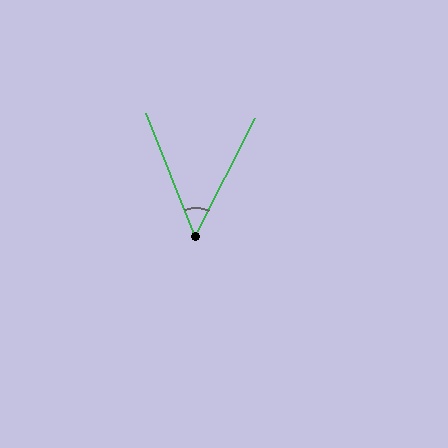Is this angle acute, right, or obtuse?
It is acute.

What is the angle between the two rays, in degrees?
Approximately 49 degrees.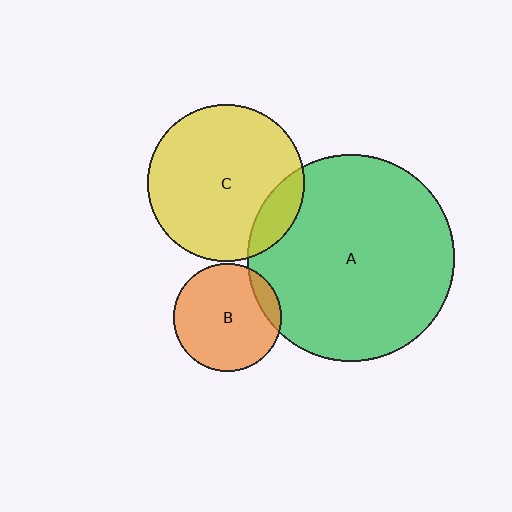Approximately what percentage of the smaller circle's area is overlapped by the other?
Approximately 10%.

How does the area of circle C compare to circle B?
Approximately 2.1 times.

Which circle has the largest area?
Circle A (green).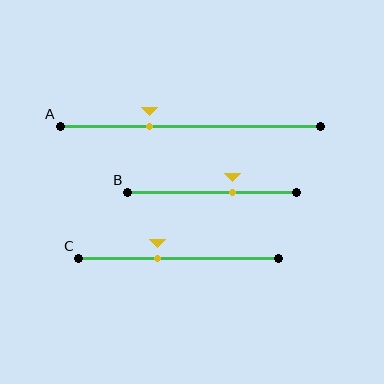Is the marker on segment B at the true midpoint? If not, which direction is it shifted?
No, the marker on segment B is shifted to the right by about 12% of the segment length.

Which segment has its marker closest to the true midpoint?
Segment C has its marker closest to the true midpoint.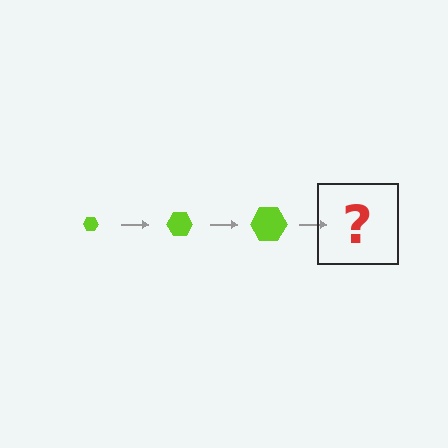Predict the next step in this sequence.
The next step is a lime hexagon, larger than the previous one.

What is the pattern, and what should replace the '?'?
The pattern is that the hexagon gets progressively larger each step. The '?' should be a lime hexagon, larger than the previous one.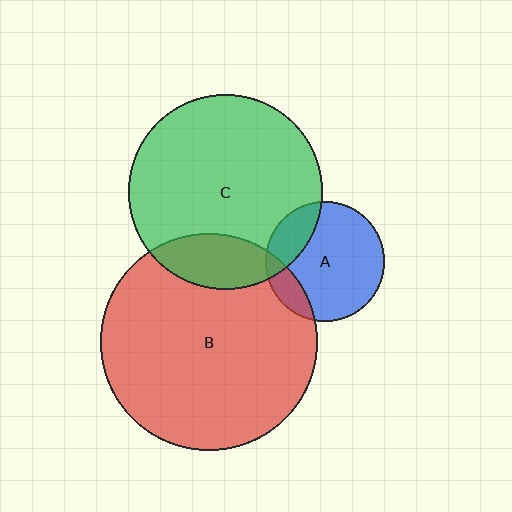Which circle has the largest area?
Circle B (red).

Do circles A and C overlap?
Yes.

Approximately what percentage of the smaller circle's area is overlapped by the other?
Approximately 20%.